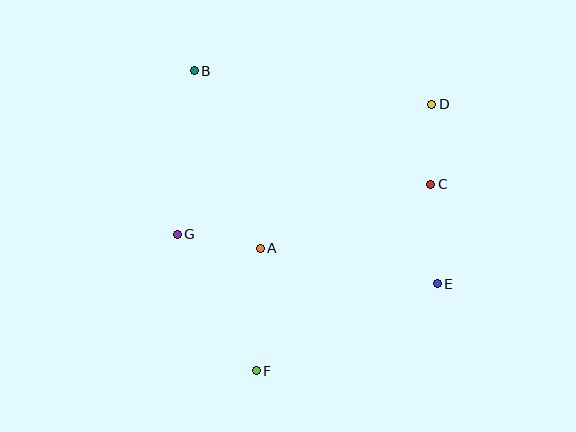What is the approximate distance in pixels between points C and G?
The distance between C and G is approximately 258 pixels.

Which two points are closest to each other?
Points C and D are closest to each other.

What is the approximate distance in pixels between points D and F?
The distance between D and F is approximately 319 pixels.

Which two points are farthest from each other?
Points B and E are farthest from each other.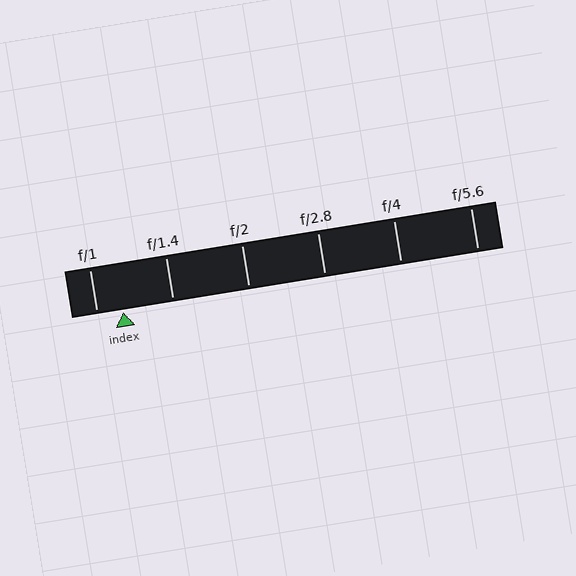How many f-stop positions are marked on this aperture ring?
There are 6 f-stop positions marked.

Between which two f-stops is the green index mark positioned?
The index mark is between f/1 and f/1.4.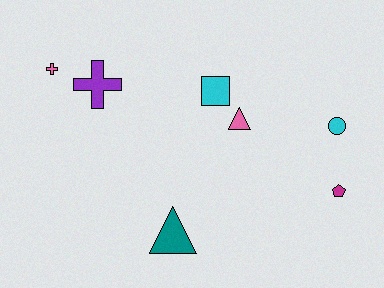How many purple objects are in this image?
There is 1 purple object.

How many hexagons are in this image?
There are no hexagons.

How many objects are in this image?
There are 7 objects.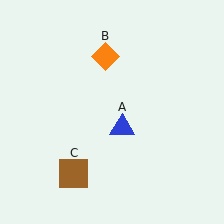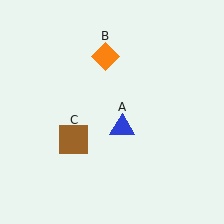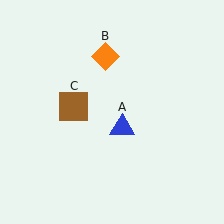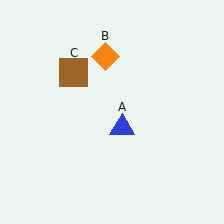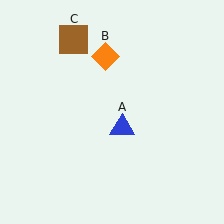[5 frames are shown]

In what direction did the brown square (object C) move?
The brown square (object C) moved up.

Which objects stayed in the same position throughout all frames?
Blue triangle (object A) and orange diamond (object B) remained stationary.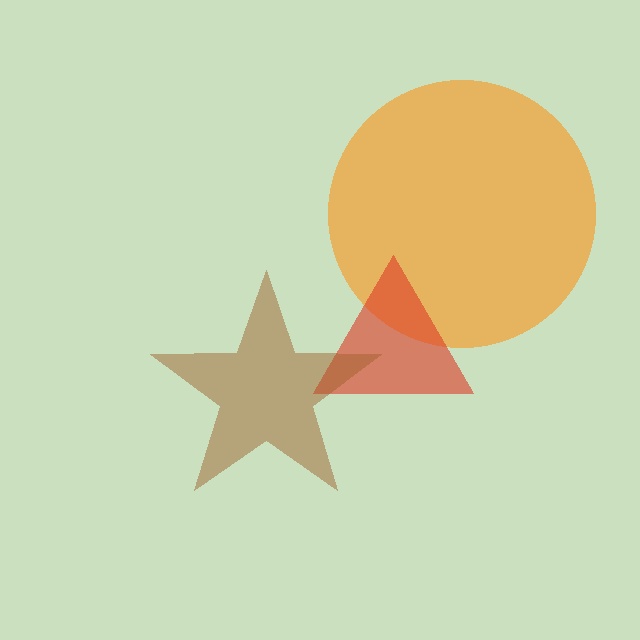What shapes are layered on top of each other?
The layered shapes are: an orange circle, a red triangle, a brown star.